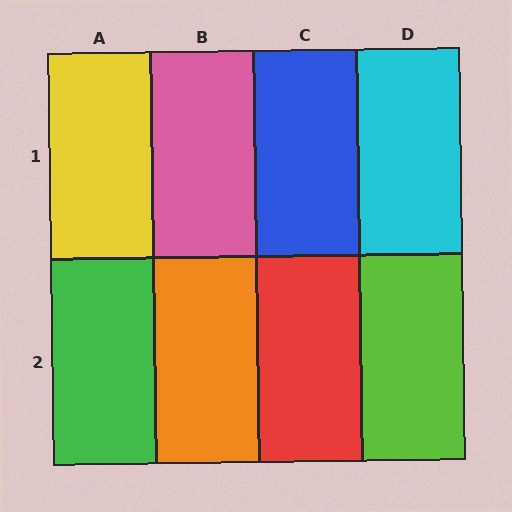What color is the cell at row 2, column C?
Red.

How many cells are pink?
1 cell is pink.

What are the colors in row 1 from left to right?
Yellow, pink, blue, cyan.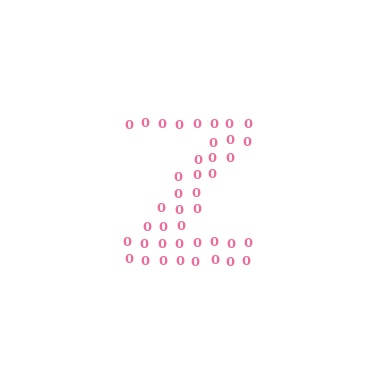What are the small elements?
The small elements are digit 0's.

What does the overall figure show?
The overall figure shows the letter Z.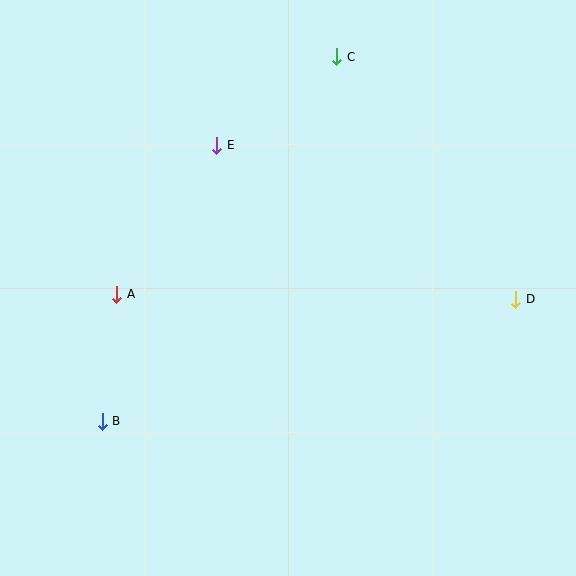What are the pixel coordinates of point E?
Point E is at (217, 145).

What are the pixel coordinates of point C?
Point C is at (337, 57).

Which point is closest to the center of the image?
Point E at (217, 145) is closest to the center.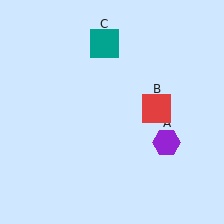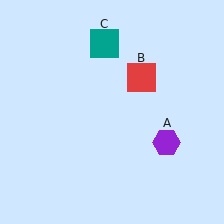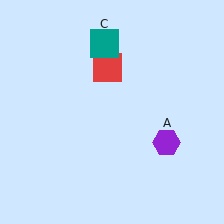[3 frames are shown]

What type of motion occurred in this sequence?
The red square (object B) rotated counterclockwise around the center of the scene.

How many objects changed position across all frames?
1 object changed position: red square (object B).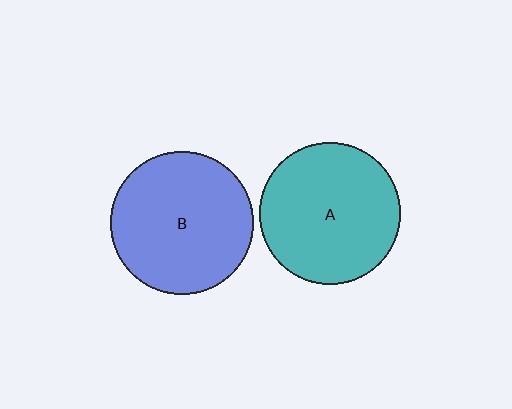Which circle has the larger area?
Circle B (blue).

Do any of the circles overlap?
No, none of the circles overlap.